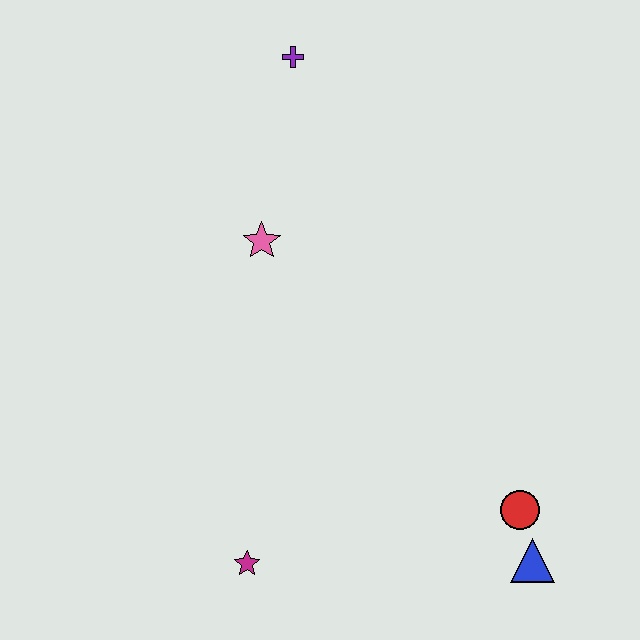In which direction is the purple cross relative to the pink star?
The purple cross is above the pink star.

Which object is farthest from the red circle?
The purple cross is farthest from the red circle.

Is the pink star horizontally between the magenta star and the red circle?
Yes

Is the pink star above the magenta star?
Yes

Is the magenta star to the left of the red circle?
Yes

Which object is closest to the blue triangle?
The red circle is closest to the blue triangle.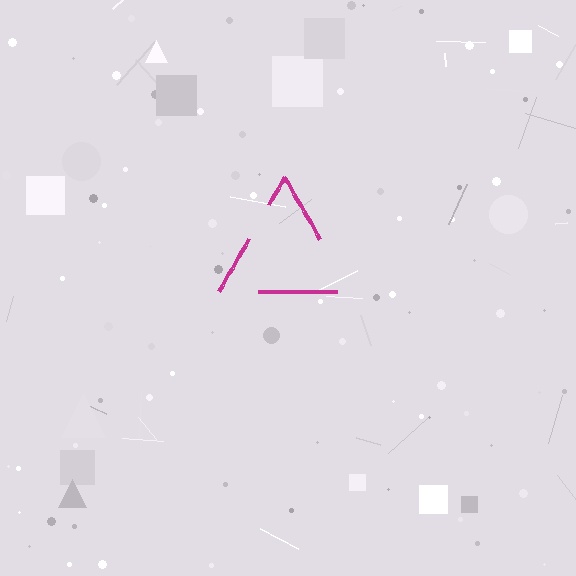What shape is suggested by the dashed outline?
The dashed outline suggests a triangle.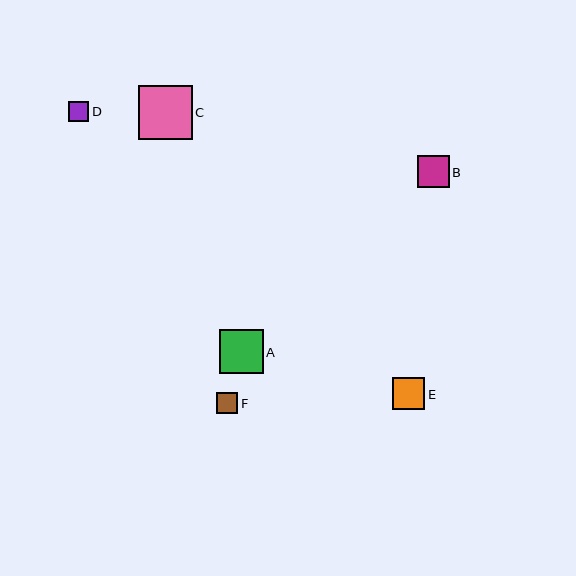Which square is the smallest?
Square D is the smallest with a size of approximately 20 pixels.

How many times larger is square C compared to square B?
Square C is approximately 1.7 times the size of square B.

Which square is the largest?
Square C is the largest with a size of approximately 54 pixels.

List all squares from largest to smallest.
From largest to smallest: C, A, E, B, F, D.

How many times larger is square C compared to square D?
Square C is approximately 2.7 times the size of square D.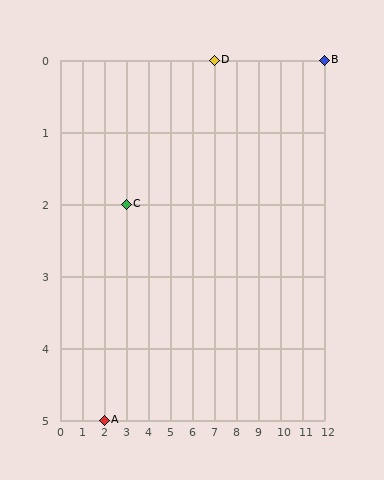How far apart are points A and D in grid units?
Points A and D are 5 columns and 5 rows apart (about 7.1 grid units diagonally).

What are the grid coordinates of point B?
Point B is at grid coordinates (12, 0).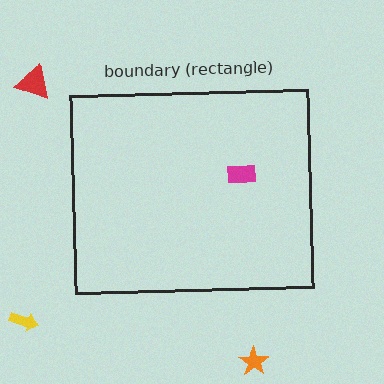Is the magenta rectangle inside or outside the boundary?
Inside.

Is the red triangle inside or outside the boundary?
Outside.